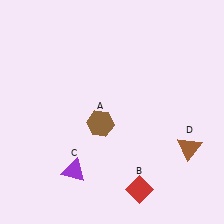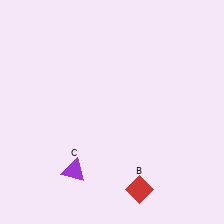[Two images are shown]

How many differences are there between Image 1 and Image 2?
There are 2 differences between the two images.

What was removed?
The brown triangle (D), the brown hexagon (A) were removed in Image 2.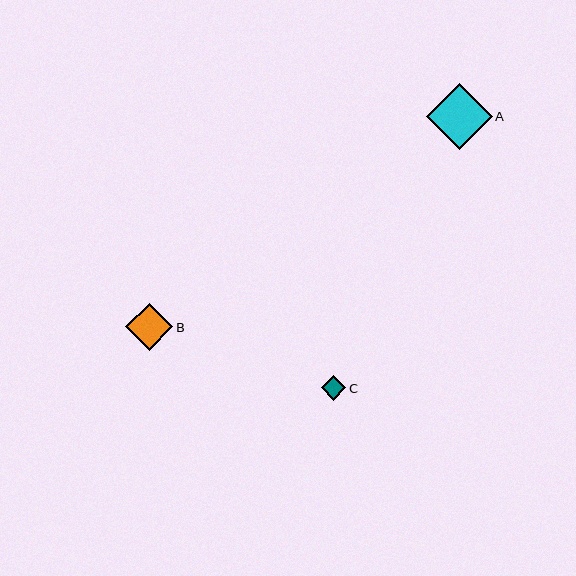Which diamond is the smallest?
Diamond C is the smallest with a size of approximately 25 pixels.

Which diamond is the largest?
Diamond A is the largest with a size of approximately 66 pixels.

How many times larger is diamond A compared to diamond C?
Diamond A is approximately 2.6 times the size of diamond C.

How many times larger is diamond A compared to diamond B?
Diamond A is approximately 1.4 times the size of diamond B.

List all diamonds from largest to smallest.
From largest to smallest: A, B, C.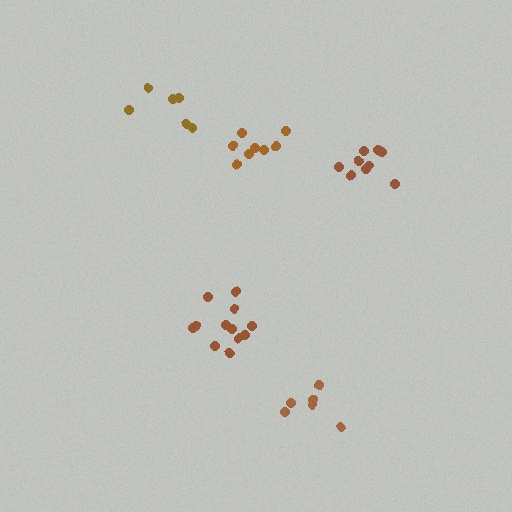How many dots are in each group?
Group 1: 8 dots, Group 2: 6 dots, Group 3: 12 dots, Group 4: 6 dots, Group 5: 10 dots (42 total).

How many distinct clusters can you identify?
There are 5 distinct clusters.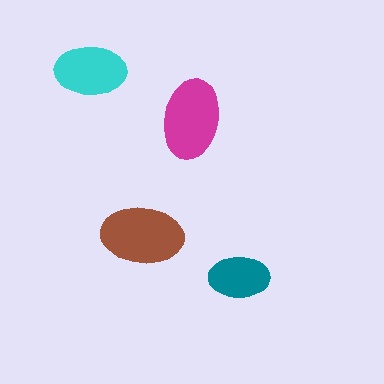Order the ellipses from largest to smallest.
the brown one, the magenta one, the cyan one, the teal one.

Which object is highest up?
The cyan ellipse is topmost.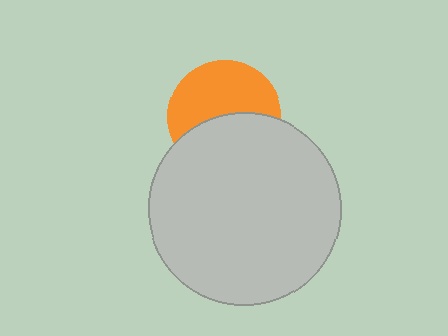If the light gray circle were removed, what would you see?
You would see the complete orange circle.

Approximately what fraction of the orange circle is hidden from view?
Roughly 46% of the orange circle is hidden behind the light gray circle.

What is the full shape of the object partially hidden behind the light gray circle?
The partially hidden object is an orange circle.